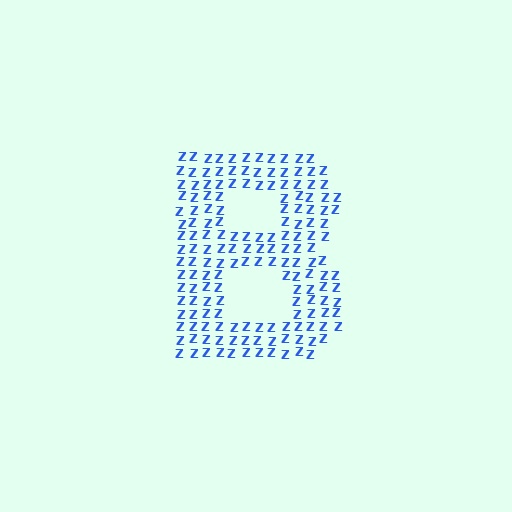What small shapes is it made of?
It is made of small letter Z's.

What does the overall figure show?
The overall figure shows the letter B.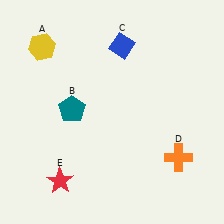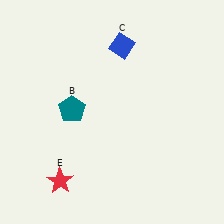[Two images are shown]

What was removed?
The orange cross (D), the yellow hexagon (A) were removed in Image 2.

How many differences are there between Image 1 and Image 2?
There are 2 differences between the two images.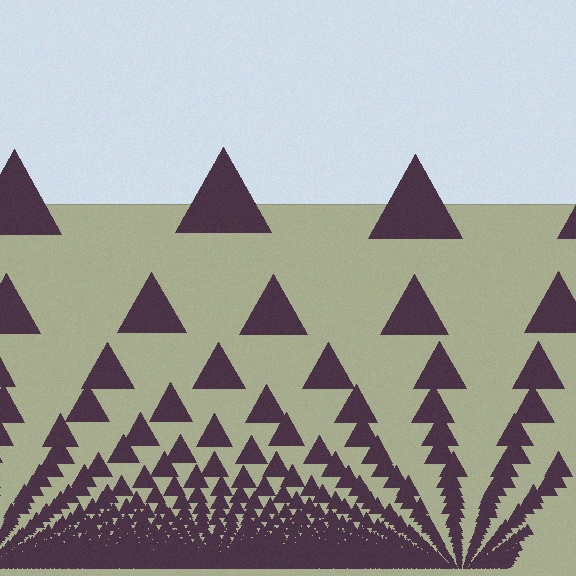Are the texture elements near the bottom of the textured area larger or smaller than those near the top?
Smaller. The gradient is inverted — elements near the bottom are smaller and denser.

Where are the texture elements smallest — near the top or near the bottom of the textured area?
Near the bottom.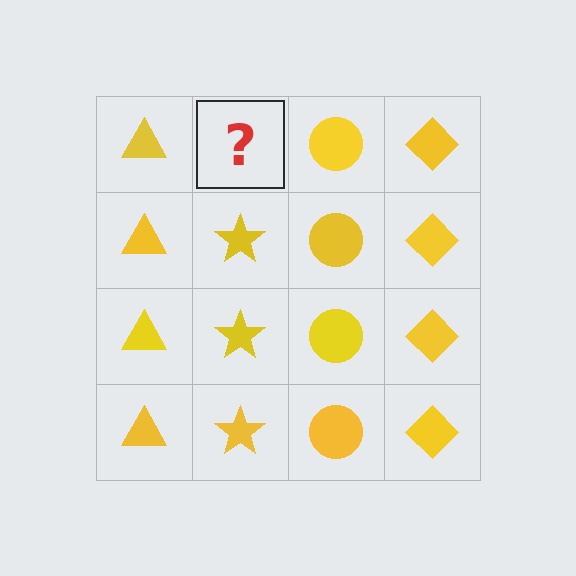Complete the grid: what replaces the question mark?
The question mark should be replaced with a yellow star.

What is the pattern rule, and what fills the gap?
The rule is that each column has a consistent shape. The gap should be filled with a yellow star.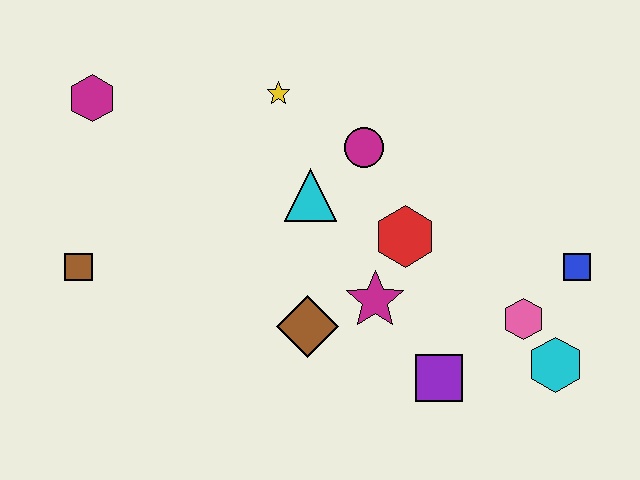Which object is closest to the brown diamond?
The magenta star is closest to the brown diamond.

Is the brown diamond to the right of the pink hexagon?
No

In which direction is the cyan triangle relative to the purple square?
The cyan triangle is above the purple square.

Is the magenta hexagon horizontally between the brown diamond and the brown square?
Yes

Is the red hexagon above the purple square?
Yes